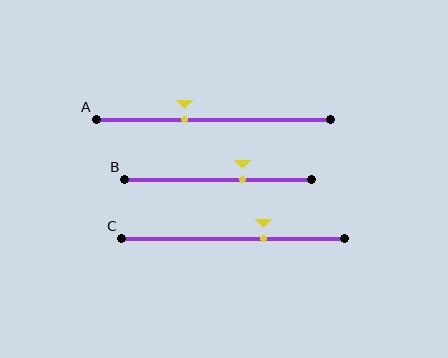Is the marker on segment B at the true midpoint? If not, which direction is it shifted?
No, the marker on segment B is shifted to the right by about 13% of the segment length.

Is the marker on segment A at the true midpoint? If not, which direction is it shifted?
No, the marker on segment A is shifted to the left by about 12% of the segment length.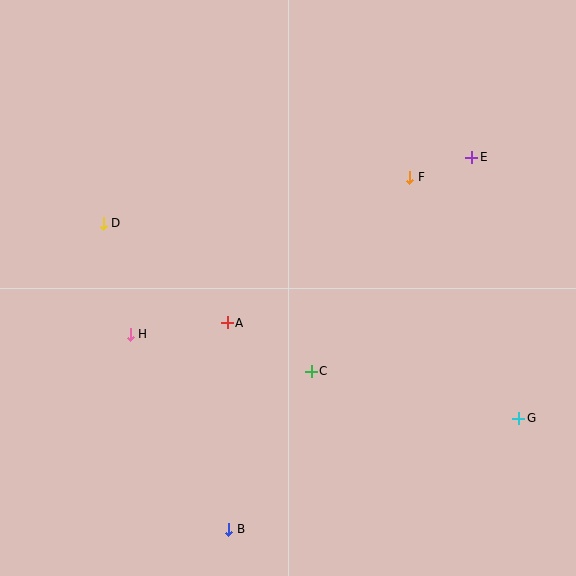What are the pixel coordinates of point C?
Point C is at (311, 371).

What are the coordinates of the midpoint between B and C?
The midpoint between B and C is at (270, 450).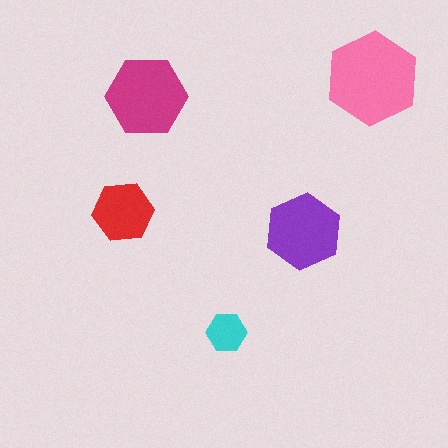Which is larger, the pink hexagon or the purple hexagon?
The pink one.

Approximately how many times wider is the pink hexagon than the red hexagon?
About 1.5 times wider.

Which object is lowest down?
The cyan hexagon is bottommost.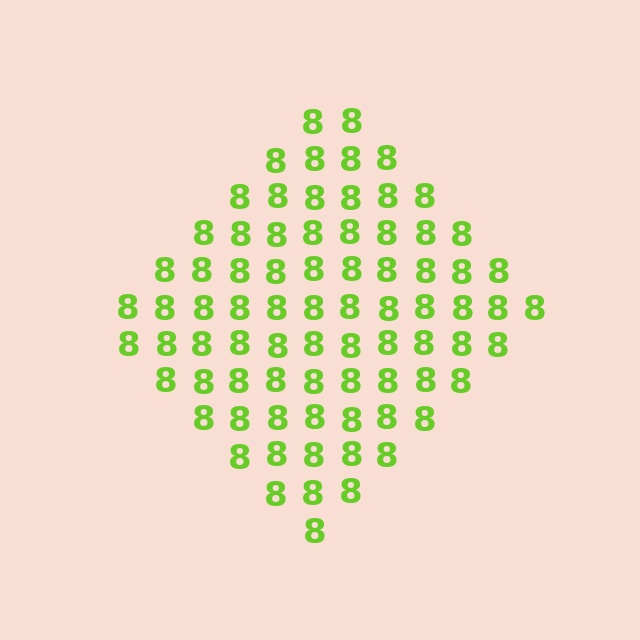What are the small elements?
The small elements are digit 8's.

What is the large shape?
The large shape is a diamond.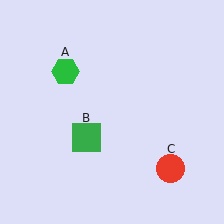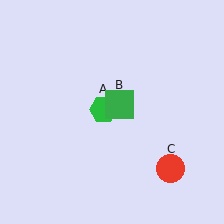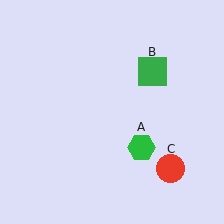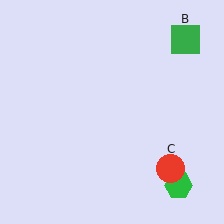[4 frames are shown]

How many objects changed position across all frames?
2 objects changed position: green hexagon (object A), green square (object B).